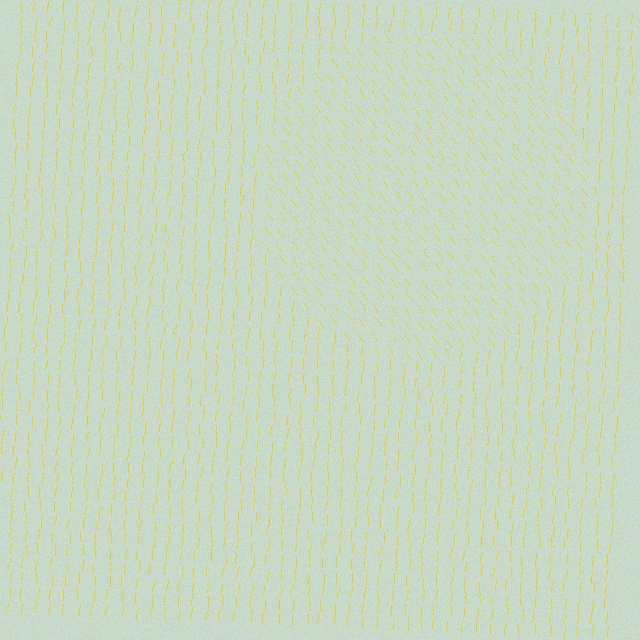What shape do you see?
I see a circle.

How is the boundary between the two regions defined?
The boundary is defined purely by a change in line orientation (approximately 40 degrees difference). All lines are the same color and thickness.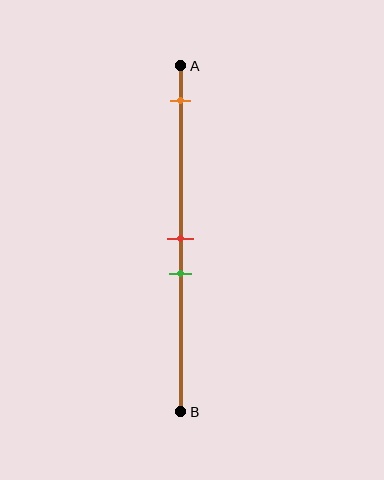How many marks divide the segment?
There are 3 marks dividing the segment.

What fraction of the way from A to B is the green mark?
The green mark is approximately 60% (0.6) of the way from A to B.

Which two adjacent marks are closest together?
The red and green marks are the closest adjacent pair.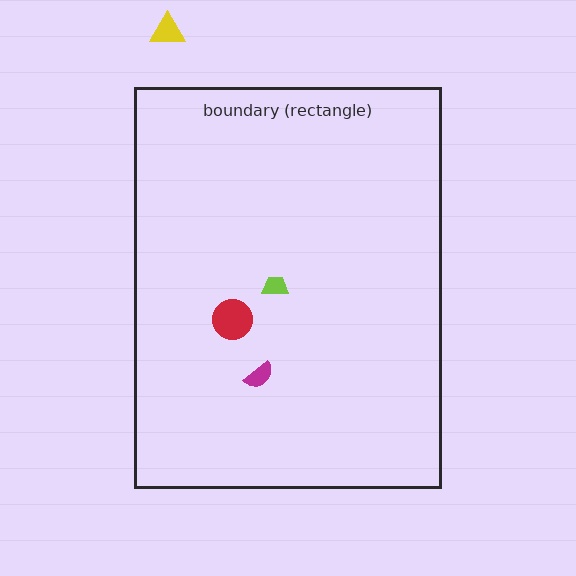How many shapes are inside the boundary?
3 inside, 1 outside.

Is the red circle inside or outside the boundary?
Inside.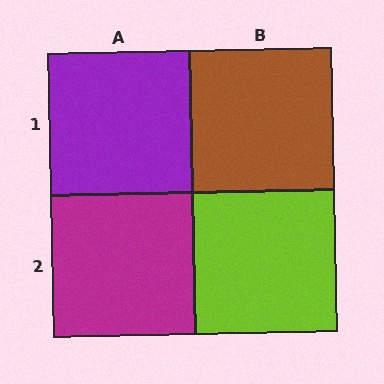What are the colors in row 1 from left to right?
Purple, brown.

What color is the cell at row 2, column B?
Lime.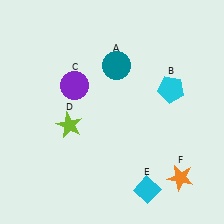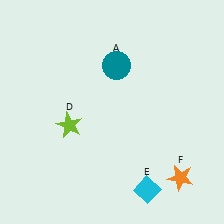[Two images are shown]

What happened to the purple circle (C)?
The purple circle (C) was removed in Image 2. It was in the top-left area of Image 1.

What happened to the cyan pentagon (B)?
The cyan pentagon (B) was removed in Image 2. It was in the top-right area of Image 1.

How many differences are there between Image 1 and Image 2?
There are 2 differences between the two images.